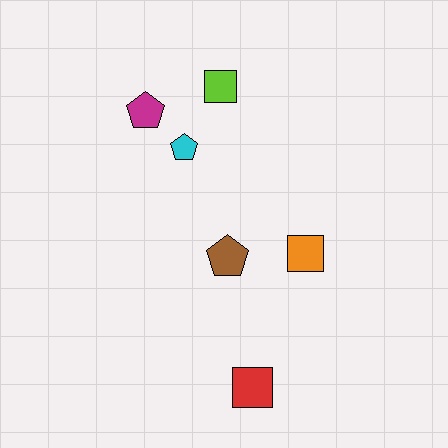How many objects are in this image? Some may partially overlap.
There are 6 objects.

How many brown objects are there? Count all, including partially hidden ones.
There is 1 brown object.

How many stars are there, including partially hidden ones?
There are no stars.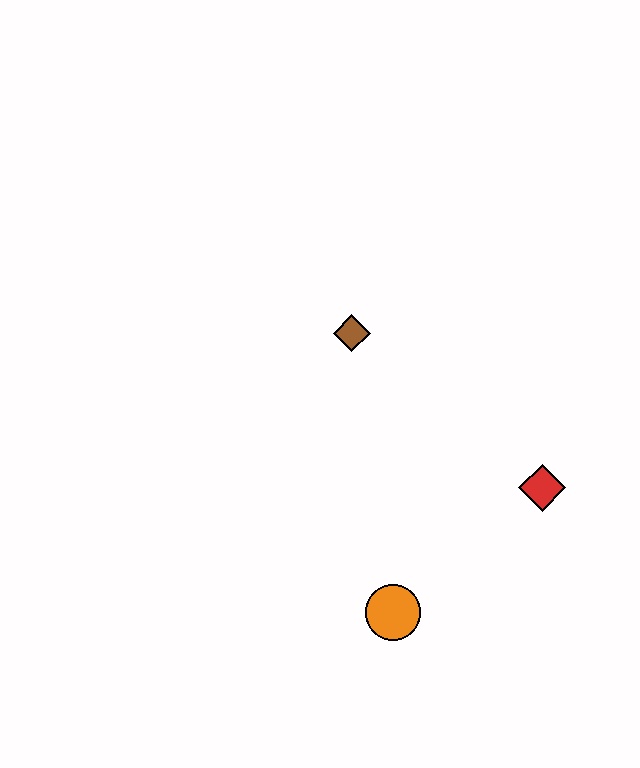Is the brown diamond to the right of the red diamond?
No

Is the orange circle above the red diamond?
No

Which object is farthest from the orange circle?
The brown diamond is farthest from the orange circle.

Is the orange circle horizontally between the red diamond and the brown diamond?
Yes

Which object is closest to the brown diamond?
The red diamond is closest to the brown diamond.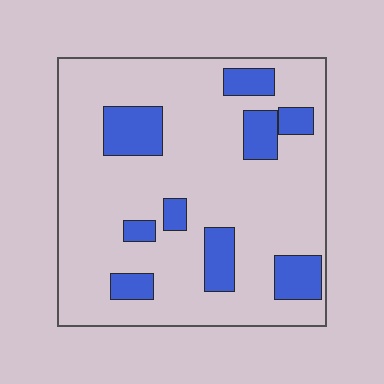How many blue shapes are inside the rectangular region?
9.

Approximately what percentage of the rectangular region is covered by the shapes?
Approximately 20%.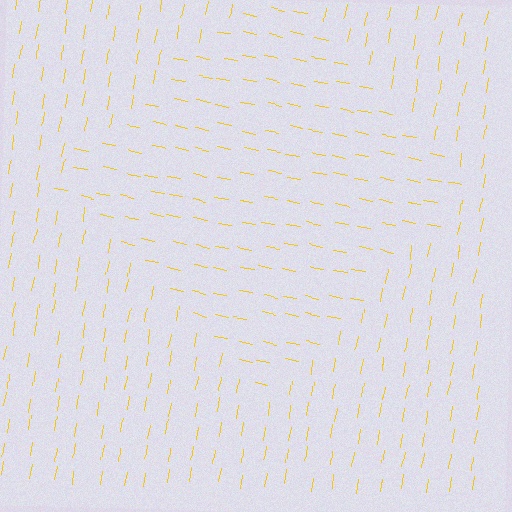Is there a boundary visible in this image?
Yes, there is a texture boundary formed by a change in line orientation.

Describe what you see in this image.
The image is filled with small yellow line segments. A diamond region in the image has lines oriented differently from the surrounding lines, creating a visible texture boundary.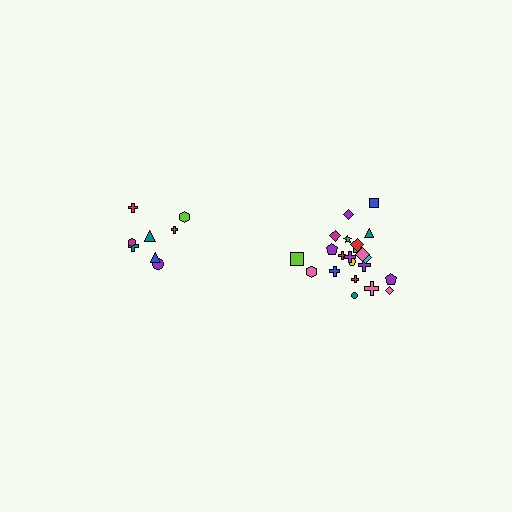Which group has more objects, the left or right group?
The right group.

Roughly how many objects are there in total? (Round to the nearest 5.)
Roughly 30 objects in total.